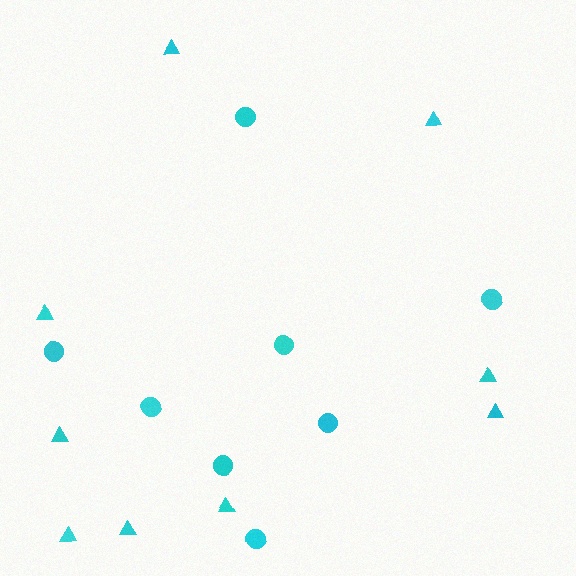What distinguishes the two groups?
There are 2 groups: one group of triangles (9) and one group of circles (8).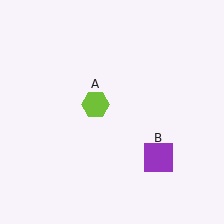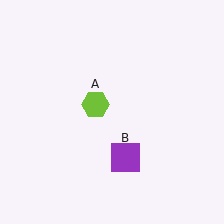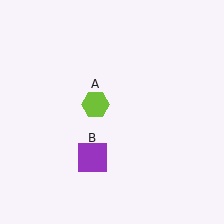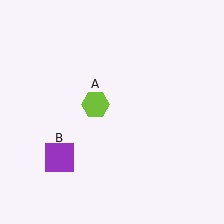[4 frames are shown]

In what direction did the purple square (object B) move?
The purple square (object B) moved left.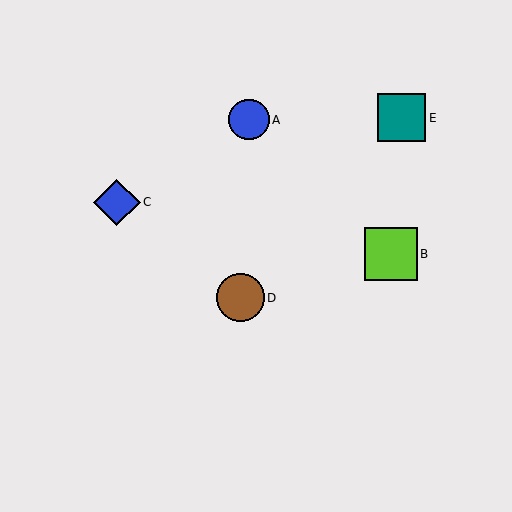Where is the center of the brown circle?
The center of the brown circle is at (240, 298).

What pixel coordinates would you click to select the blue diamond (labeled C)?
Click at (117, 202) to select the blue diamond C.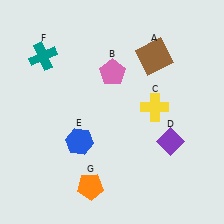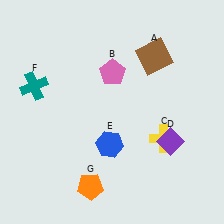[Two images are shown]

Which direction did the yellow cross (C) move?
The yellow cross (C) moved down.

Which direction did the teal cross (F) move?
The teal cross (F) moved down.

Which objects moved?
The objects that moved are: the yellow cross (C), the blue hexagon (E), the teal cross (F).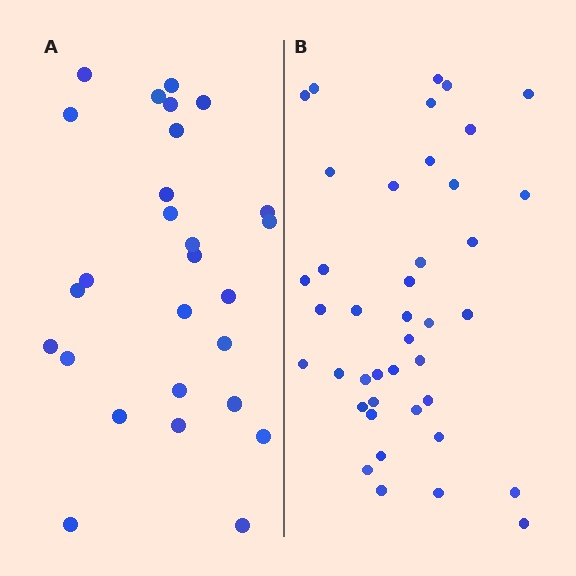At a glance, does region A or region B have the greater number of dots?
Region B (the right region) has more dots.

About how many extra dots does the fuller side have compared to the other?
Region B has approximately 15 more dots than region A.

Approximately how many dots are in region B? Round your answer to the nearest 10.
About 40 dots. (The exact count is 41, which rounds to 40.)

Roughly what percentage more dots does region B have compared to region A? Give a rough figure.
About 50% more.